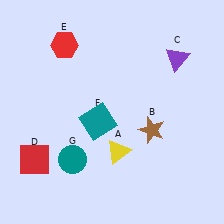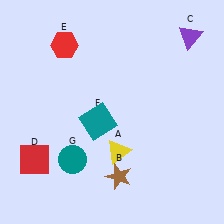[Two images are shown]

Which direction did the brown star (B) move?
The brown star (B) moved down.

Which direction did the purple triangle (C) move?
The purple triangle (C) moved up.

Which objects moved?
The objects that moved are: the brown star (B), the purple triangle (C).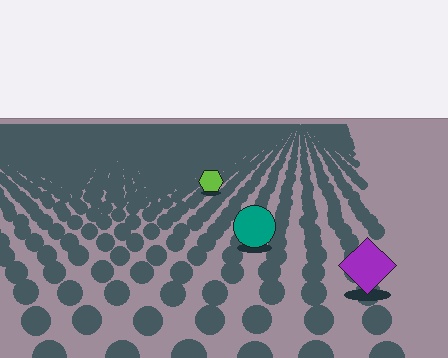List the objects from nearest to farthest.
From nearest to farthest: the purple diamond, the teal circle, the lime hexagon.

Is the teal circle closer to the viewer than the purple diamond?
No. The purple diamond is closer — you can tell from the texture gradient: the ground texture is coarser near it.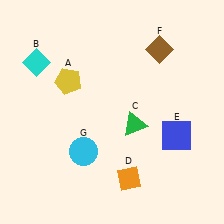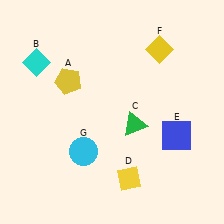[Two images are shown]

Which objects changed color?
D changed from orange to yellow. F changed from brown to yellow.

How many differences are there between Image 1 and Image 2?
There are 2 differences between the two images.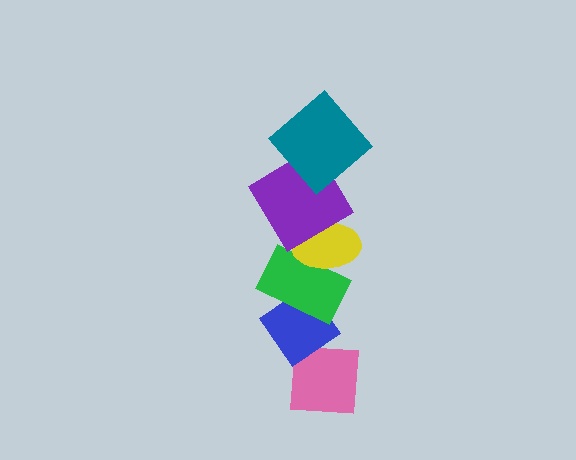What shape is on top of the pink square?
The blue diamond is on top of the pink square.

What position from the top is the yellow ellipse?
The yellow ellipse is 3rd from the top.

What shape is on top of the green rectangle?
The yellow ellipse is on top of the green rectangle.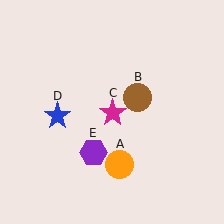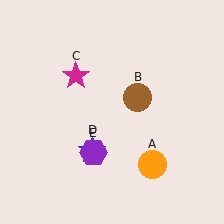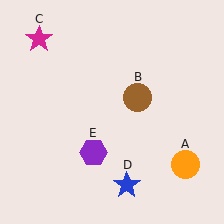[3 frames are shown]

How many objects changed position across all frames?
3 objects changed position: orange circle (object A), magenta star (object C), blue star (object D).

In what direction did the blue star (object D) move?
The blue star (object D) moved down and to the right.